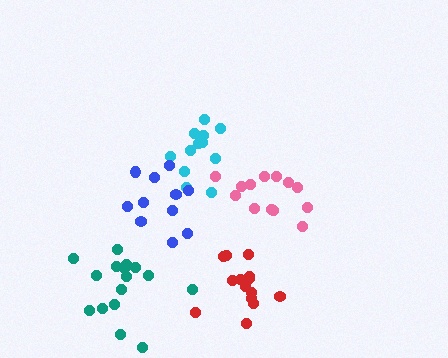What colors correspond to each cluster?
The clusters are colored: teal, cyan, red, blue, pink.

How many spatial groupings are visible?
There are 5 spatial groupings.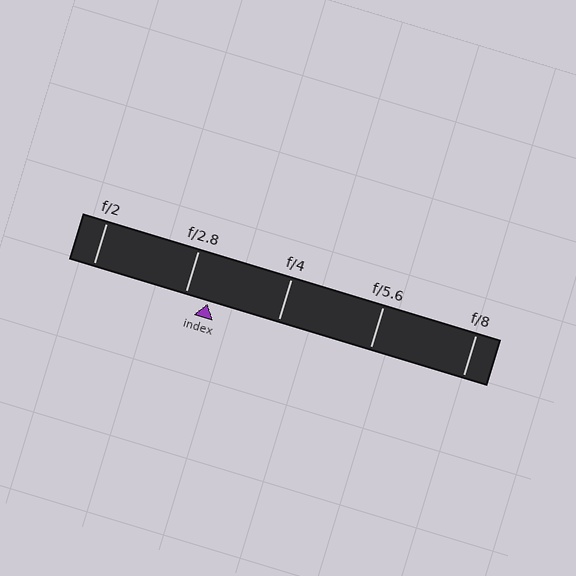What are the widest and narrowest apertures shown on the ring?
The widest aperture shown is f/2 and the narrowest is f/8.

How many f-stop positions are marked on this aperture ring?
There are 5 f-stop positions marked.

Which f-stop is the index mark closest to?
The index mark is closest to f/2.8.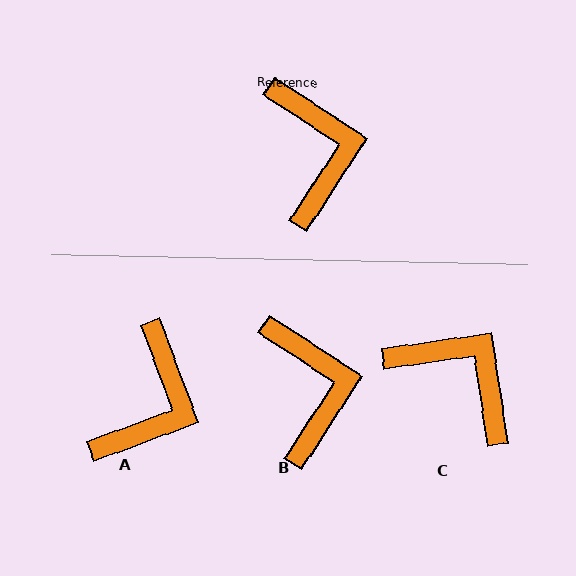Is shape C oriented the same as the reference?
No, it is off by about 42 degrees.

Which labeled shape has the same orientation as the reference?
B.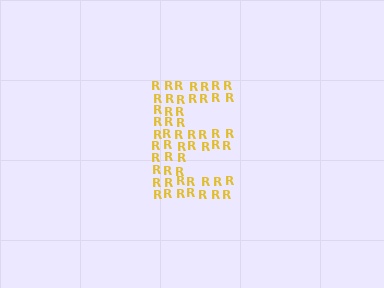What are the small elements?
The small elements are letter R's.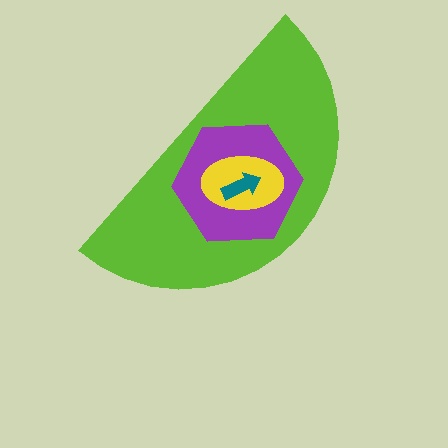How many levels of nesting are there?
4.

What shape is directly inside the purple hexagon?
The yellow ellipse.